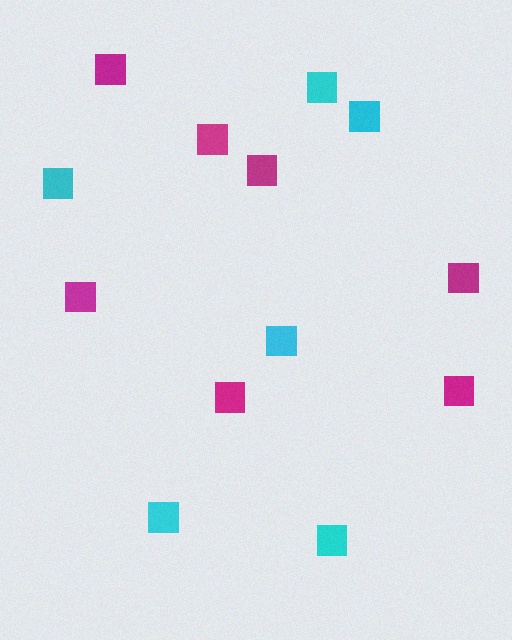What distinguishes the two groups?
There are 2 groups: one group of magenta squares (7) and one group of cyan squares (6).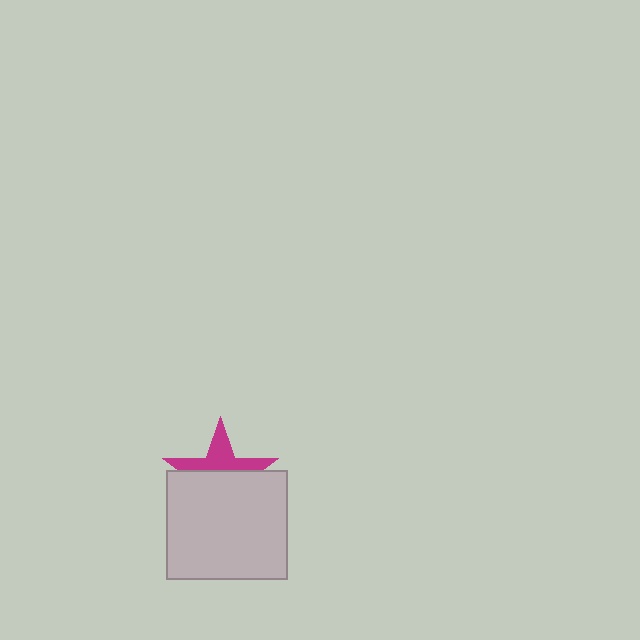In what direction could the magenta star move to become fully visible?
The magenta star could move up. That would shift it out from behind the light gray rectangle entirely.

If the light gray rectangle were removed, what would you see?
You would see the complete magenta star.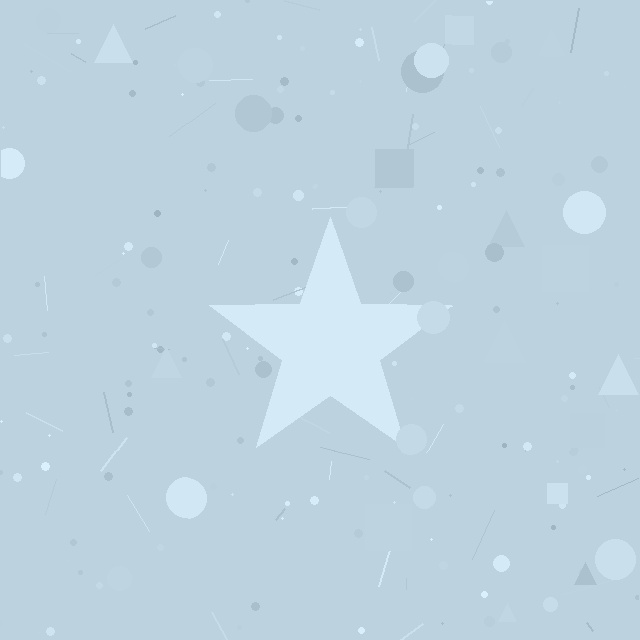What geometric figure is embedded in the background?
A star is embedded in the background.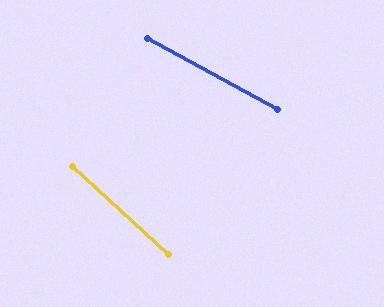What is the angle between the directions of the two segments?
Approximately 14 degrees.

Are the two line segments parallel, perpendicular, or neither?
Neither parallel nor perpendicular — they differ by about 14°.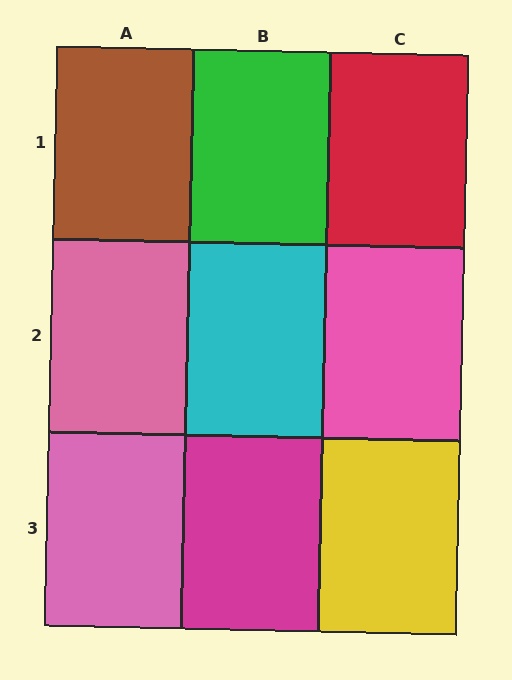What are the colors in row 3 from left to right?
Pink, magenta, yellow.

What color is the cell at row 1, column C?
Red.